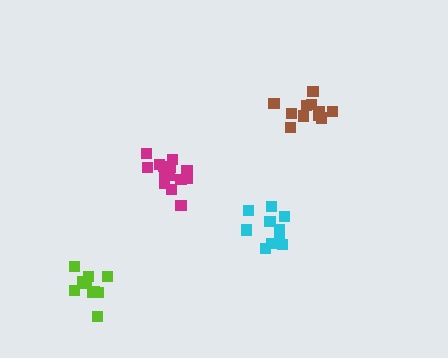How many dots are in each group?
Group 1: 11 dots, Group 2: 15 dots, Group 3: 10 dots, Group 4: 10 dots (46 total).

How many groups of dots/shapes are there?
There are 4 groups.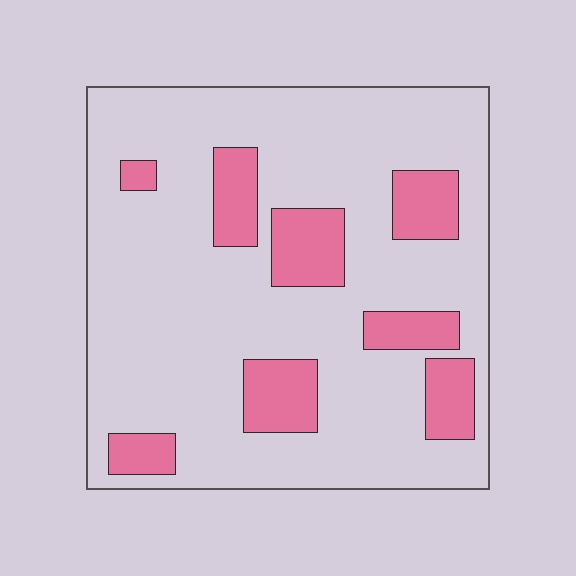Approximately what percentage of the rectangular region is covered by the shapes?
Approximately 20%.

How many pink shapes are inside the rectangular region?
8.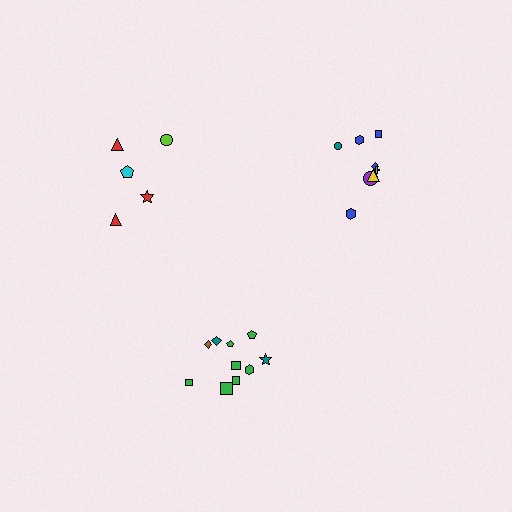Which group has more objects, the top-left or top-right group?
The top-right group.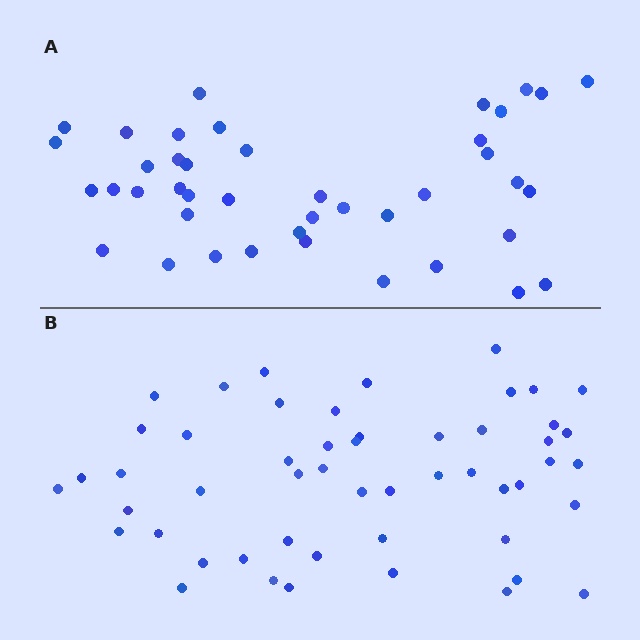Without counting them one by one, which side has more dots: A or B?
Region B (the bottom region) has more dots.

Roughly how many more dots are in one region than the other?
Region B has roughly 10 or so more dots than region A.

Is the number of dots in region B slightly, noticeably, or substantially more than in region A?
Region B has only slightly more — the two regions are fairly close. The ratio is roughly 1.2 to 1.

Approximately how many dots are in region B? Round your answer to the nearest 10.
About 50 dots. (The exact count is 52, which rounds to 50.)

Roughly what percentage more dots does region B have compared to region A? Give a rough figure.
About 25% more.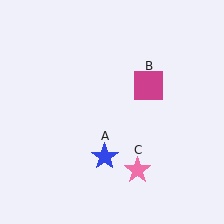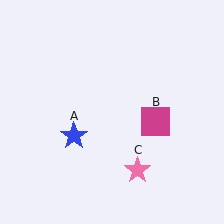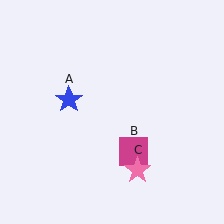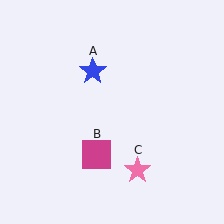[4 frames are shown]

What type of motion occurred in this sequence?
The blue star (object A), magenta square (object B) rotated clockwise around the center of the scene.